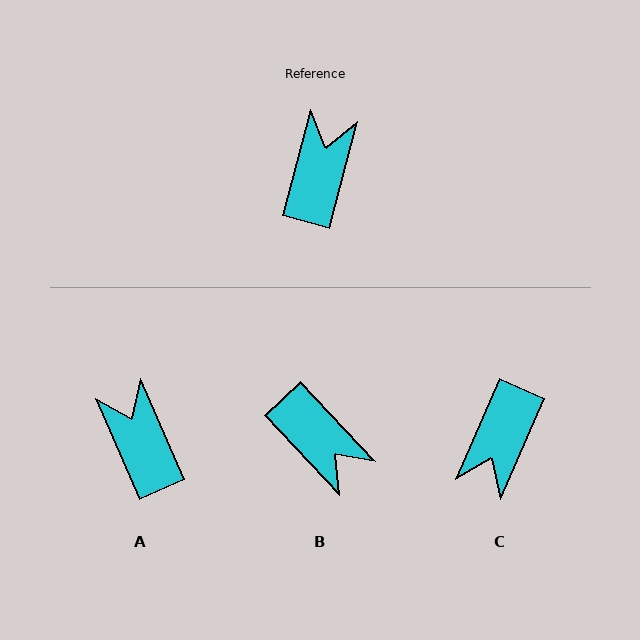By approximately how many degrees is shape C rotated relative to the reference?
Approximately 171 degrees counter-clockwise.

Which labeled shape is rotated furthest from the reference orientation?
C, about 171 degrees away.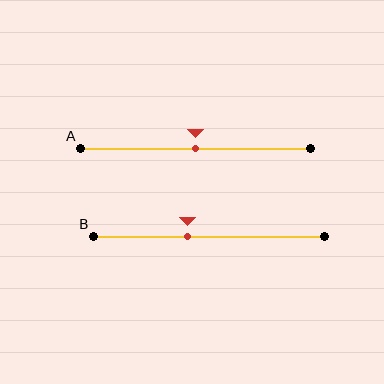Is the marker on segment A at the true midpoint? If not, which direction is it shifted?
Yes, the marker on segment A is at the true midpoint.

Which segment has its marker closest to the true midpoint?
Segment A has its marker closest to the true midpoint.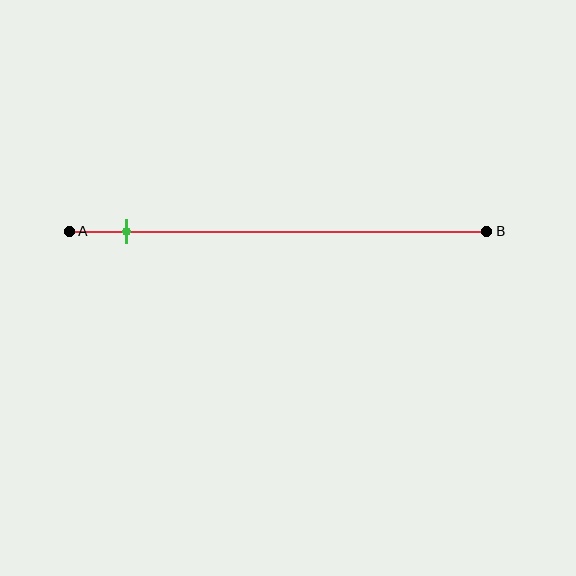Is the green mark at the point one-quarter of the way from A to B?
No, the mark is at about 15% from A, not at the 25% one-quarter point.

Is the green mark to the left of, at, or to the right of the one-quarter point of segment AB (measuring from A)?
The green mark is to the left of the one-quarter point of segment AB.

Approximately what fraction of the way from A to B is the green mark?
The green mark is approximately 15% of the way from A to B.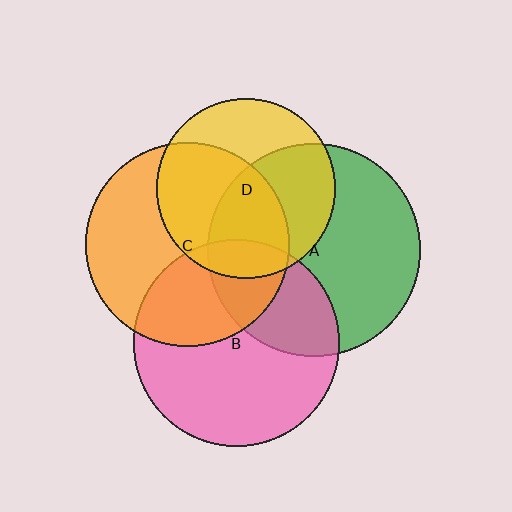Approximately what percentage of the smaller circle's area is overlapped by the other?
Approximately 30%.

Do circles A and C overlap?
Yes.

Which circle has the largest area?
Circle A (green).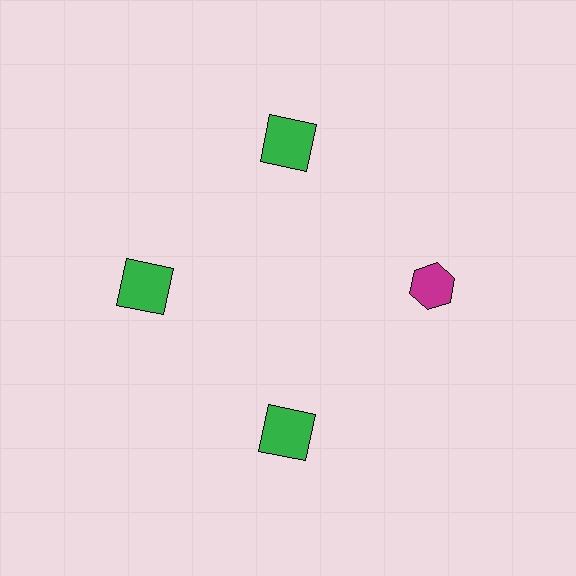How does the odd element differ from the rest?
It differs in both color (magenta instead of green) and shape (hexagon instead of square).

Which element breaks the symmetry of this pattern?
The magenta hexagon at roughly the 3 o'clock position breaks the symmetry. All other shapes are green squares.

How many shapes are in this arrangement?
There are 4 shapes arranged in a ring pattern.